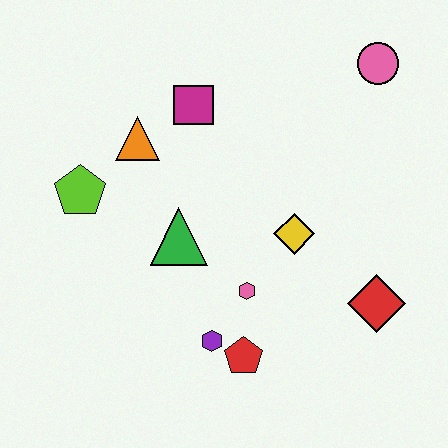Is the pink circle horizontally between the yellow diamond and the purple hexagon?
No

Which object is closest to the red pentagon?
The purple hexagon is closest to the red pentagon.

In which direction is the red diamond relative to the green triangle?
The red diamond is to the right of the green triangle.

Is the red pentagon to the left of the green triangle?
No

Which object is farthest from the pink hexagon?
The pink circle is farthest from the pink hexagon.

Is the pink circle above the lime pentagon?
Yes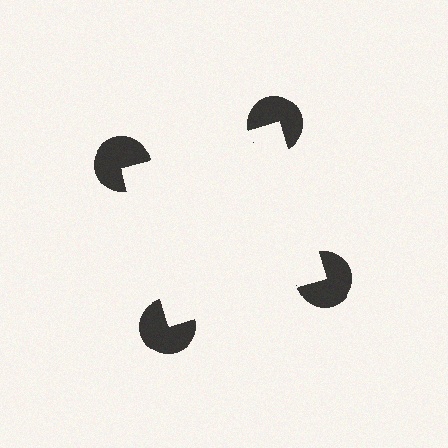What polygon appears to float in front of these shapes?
An illusory square — its edges are inferred from the aligned wedge cuts in the pac-man discs, not physically drawn.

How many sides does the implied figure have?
4 sides.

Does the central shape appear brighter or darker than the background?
It typically appears slightly brighter than the background, even though no actual brightness change is drawn.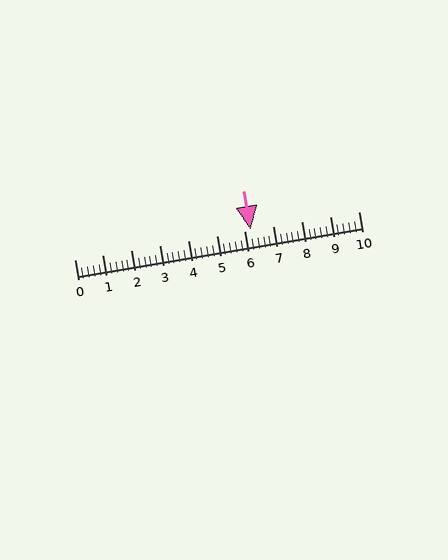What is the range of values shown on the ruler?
The ruler shows values from 0 to 10.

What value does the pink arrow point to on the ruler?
The pink arrow points to approximately 6.2.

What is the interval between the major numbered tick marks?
The major tick marks are spaced 1 units apart.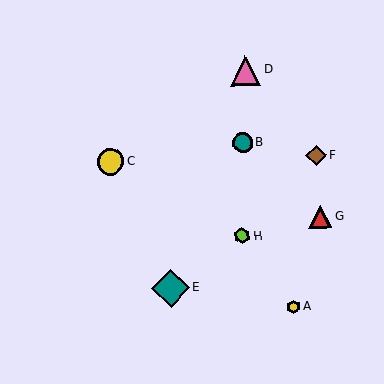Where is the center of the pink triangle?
The center of the pink triangle is at (246, 70).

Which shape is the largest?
The teal diamond (labeled E) is the largest.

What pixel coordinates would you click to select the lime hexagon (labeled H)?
Click at (242, 236) to select the lime hexagon H.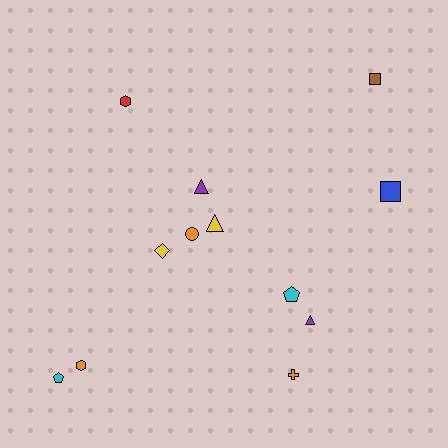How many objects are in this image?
There are 12 objects.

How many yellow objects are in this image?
There are 2 yellow objects.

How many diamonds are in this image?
There is 1 diamond.